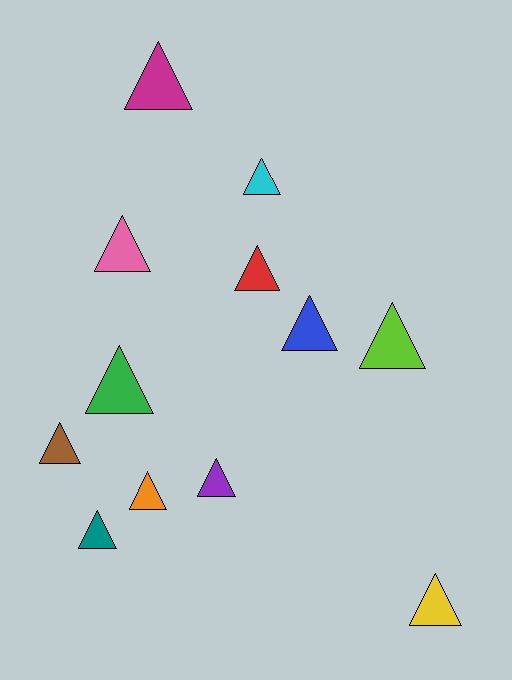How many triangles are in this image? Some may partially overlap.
There are 12 triangles.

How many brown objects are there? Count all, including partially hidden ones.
There is 1 brown object.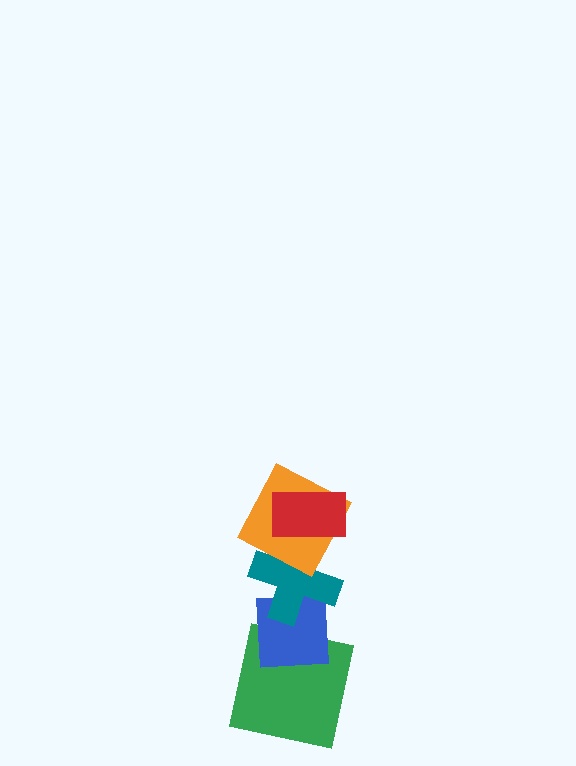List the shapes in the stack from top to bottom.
From top to bottom: the red rectangle, the orange square, the teal cross, the blue square, the green square.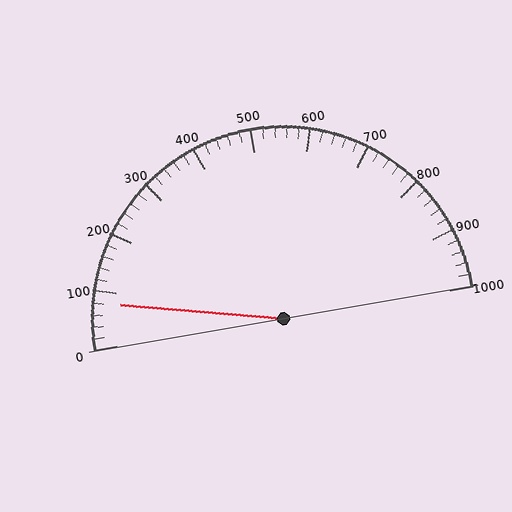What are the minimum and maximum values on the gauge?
The gauge ranges from 0 to 1000.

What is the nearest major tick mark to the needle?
The nearest major tick mark is 100.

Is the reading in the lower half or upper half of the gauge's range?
The reading is in the lower half of the range (0 to 1000).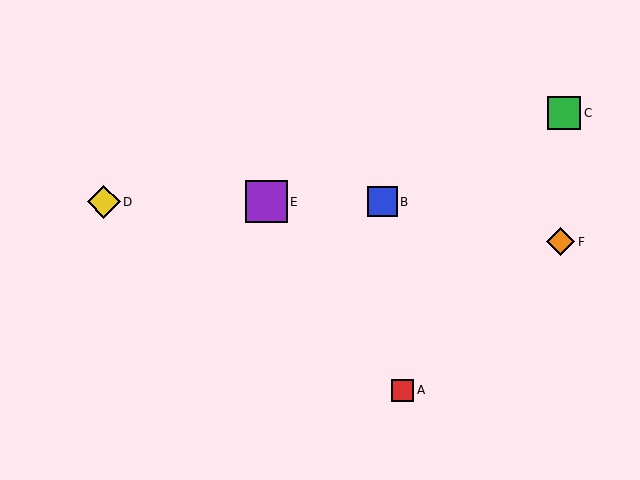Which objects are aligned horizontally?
Objects B, D, E are aligned horizontally.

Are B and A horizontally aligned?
No, B is at y≈202 and A is at y≈390.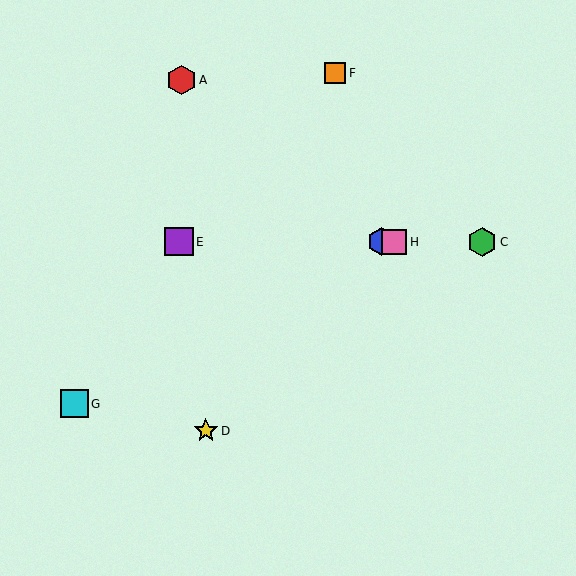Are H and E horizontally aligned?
Yes, both are at y≈242.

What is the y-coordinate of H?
Object H is at y≈242.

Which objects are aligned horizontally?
Objects B, C, E, H are aligned horizontally.